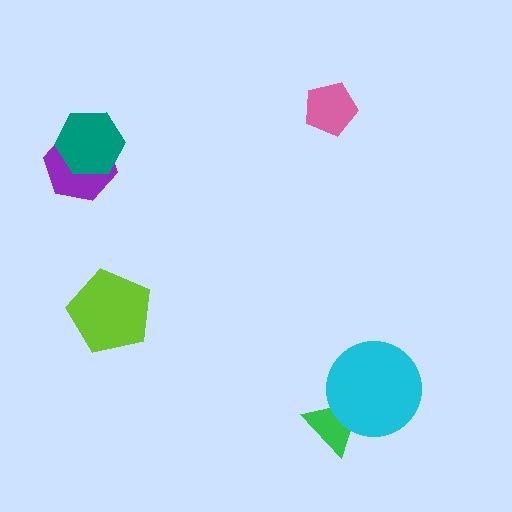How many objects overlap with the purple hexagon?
1 object overlaps with the purple hexagon.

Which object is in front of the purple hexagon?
The teal hexagon is in front of the purple hexagon.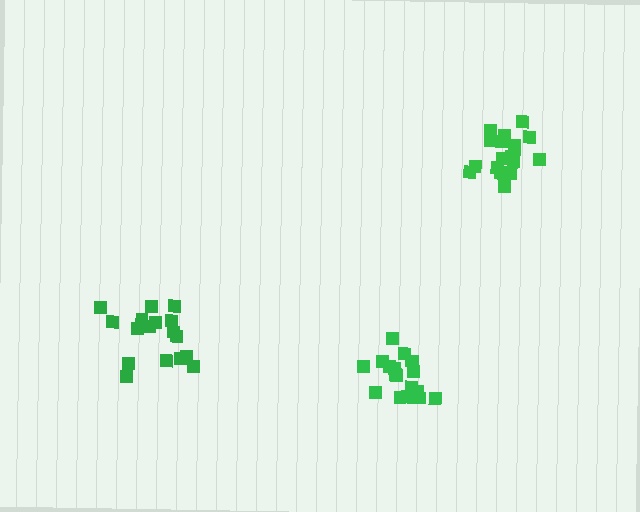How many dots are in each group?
Group 1: 19 dots, Group 2: 18 dots, Group 3: 18 dots (55 total).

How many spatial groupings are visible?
There are 3 spatial groupings.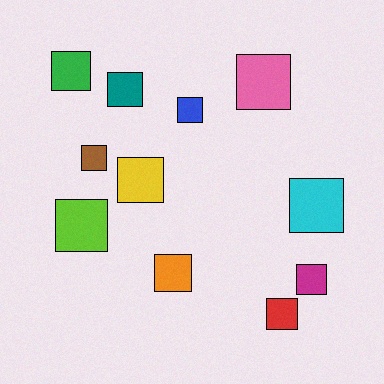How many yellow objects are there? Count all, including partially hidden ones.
There is 1 yellow object.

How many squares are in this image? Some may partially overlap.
There are 11 squares.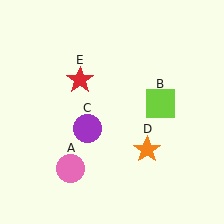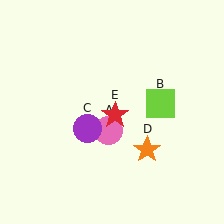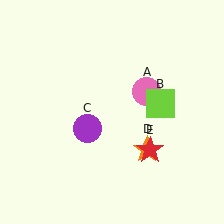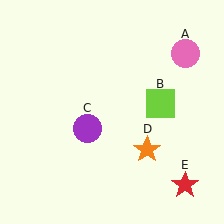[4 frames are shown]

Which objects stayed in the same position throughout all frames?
Lime square (object B) and purple circle (object C) and orange star (object D) remained stationary.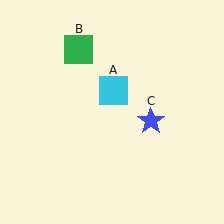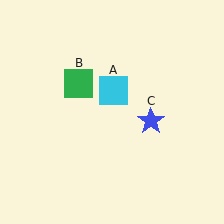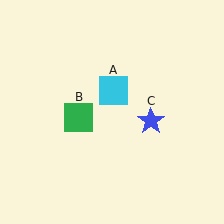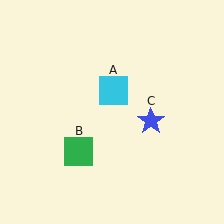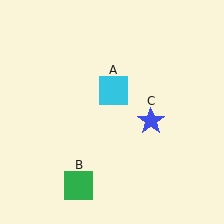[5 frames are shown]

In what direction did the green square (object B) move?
The green square (object B) moved down.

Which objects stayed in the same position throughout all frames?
Cyan square (object A) and blue star (object C) remained stationary.